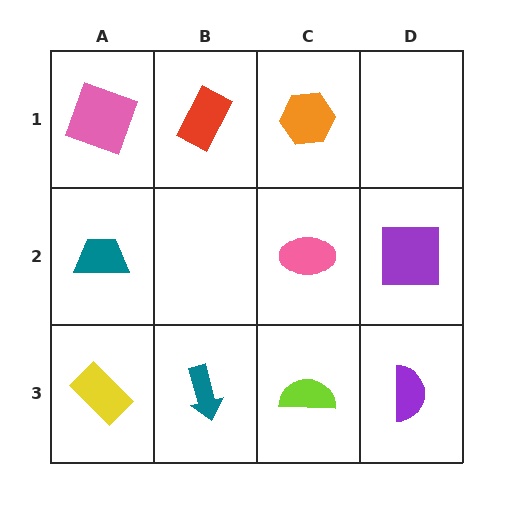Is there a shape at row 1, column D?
No, that cell is empty.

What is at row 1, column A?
A pink square.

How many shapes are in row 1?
3 shapes.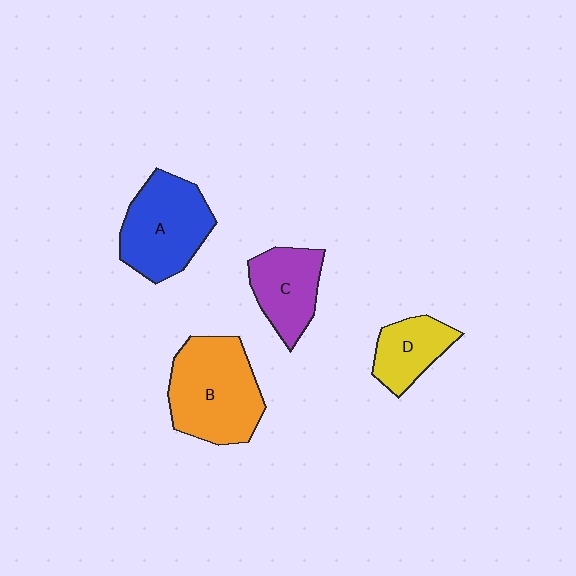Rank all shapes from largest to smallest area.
From largest to smallest: B (orange), A (blue), C (purple), D (yellow).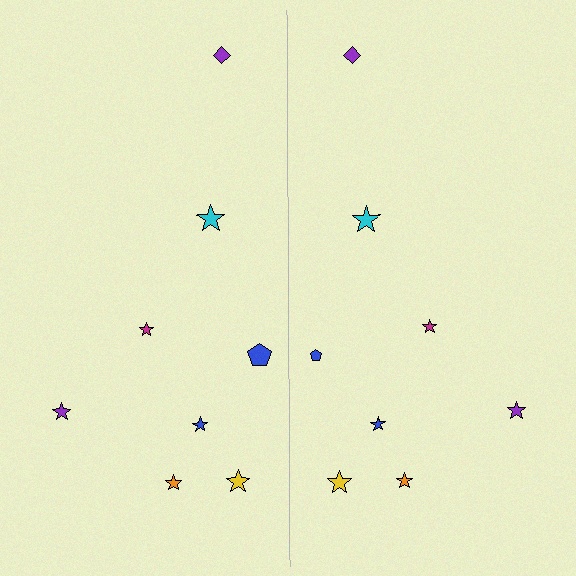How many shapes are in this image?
There are 16 shapes in this image.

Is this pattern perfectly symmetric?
No, the pattern is not perfectly symmetric. The blue pentagon on the right side has a different size than its mirror counterpart.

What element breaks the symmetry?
The blue pentagon on the right side has a different size than its mirror counterpart.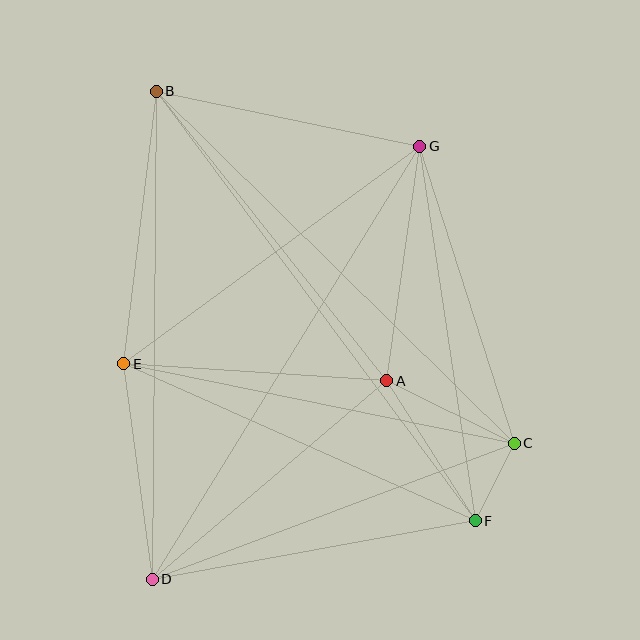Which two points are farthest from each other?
Points B and F are farthest from each other.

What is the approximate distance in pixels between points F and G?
The distance between F and G is approximately 378 pixels.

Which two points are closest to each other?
Points C and F are closest to each other.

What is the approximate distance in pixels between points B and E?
The distance between B and E is approximately 274 pixels.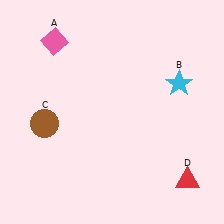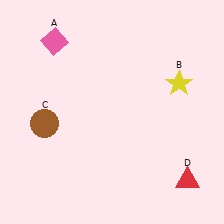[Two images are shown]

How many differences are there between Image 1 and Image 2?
There is 1 difference between the two images.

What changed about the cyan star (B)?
In Image 1, B is cyan. In Image 2, it changed to yellow.